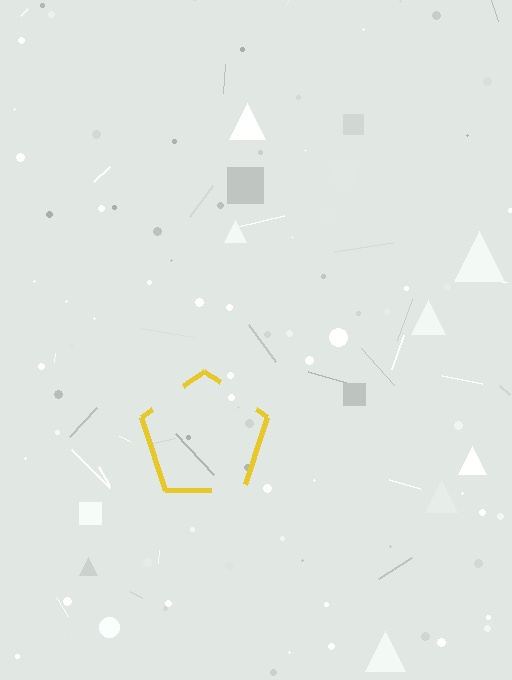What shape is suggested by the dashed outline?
The dashed outline suggests a pentagon.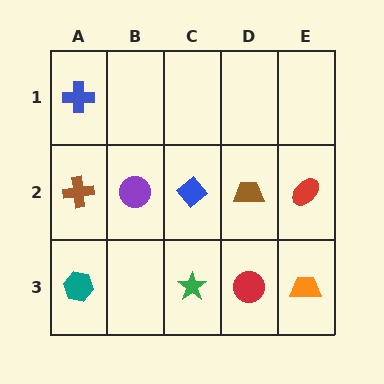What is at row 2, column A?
A brown cross.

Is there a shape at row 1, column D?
No, that cell is empty.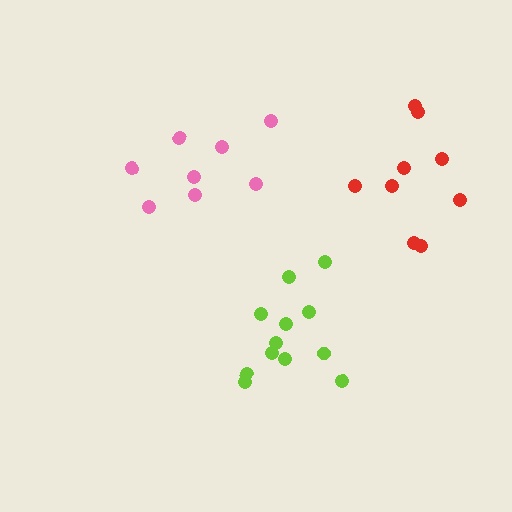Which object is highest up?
The pink cluster is topmost.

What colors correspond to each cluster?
The clusters are colored: lime, pink, red.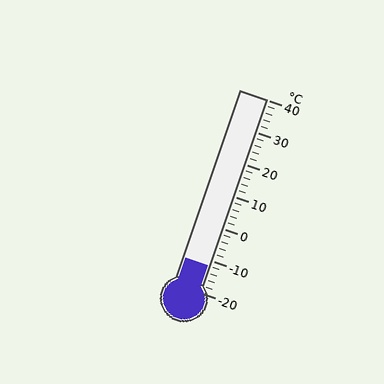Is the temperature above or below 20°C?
The temperature is below 20°C.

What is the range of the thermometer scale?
The thermometer scale ranges from -20°C to 40°C.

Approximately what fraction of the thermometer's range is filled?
The thermometer is filled to approximately 15% of its range.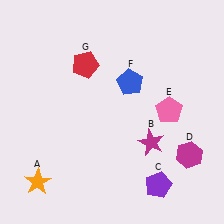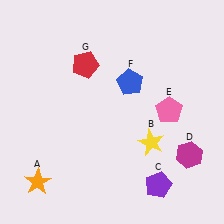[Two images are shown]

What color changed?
The star (B) changed from magenta in Image 1 to yellow in Image 2.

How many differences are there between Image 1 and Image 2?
There is 1 difference between the two images.